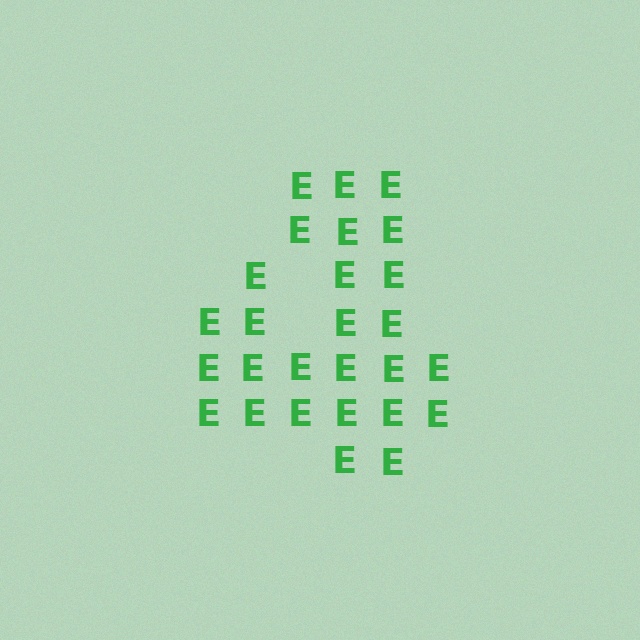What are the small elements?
The small elements are letter E's.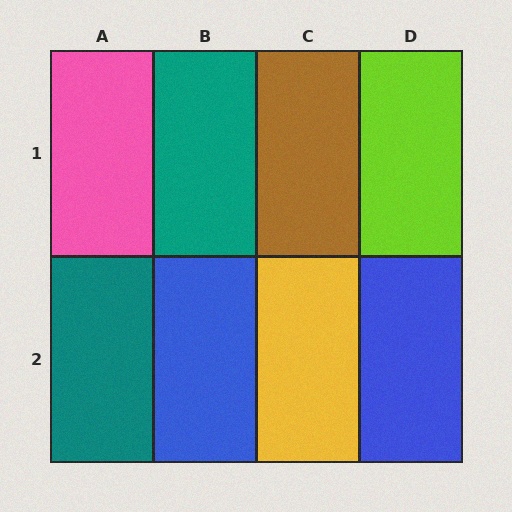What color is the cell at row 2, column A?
Teal.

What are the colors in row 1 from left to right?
Pink, teal, brown, lime.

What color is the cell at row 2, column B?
Blue.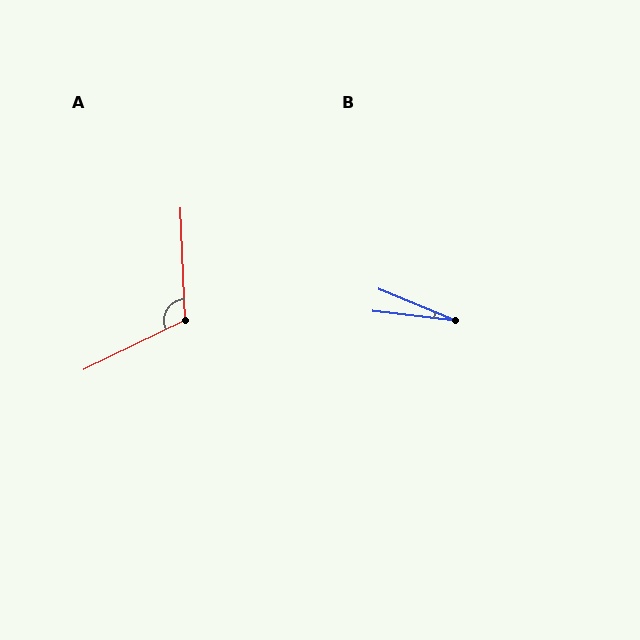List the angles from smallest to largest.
B (15°), A (114°).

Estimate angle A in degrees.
Approximately 114 degrees.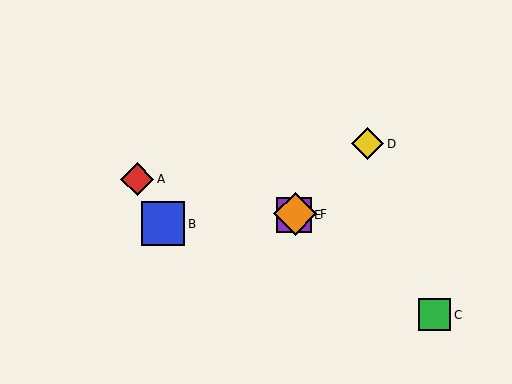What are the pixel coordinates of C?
Object C is at (435, 315).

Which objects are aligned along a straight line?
Objects D, E, F are aligned along a straight line.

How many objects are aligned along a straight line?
3 objects (D, E, F) are aligned along a straight line.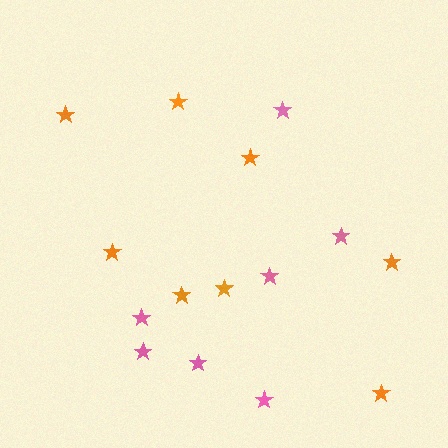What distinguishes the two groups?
There are 2 groups: one group of orange stars (8) and one group of pink stars (7).